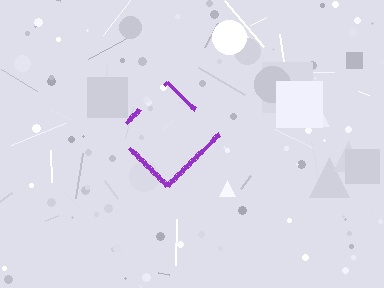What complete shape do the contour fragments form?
The contour fragments form a diamond.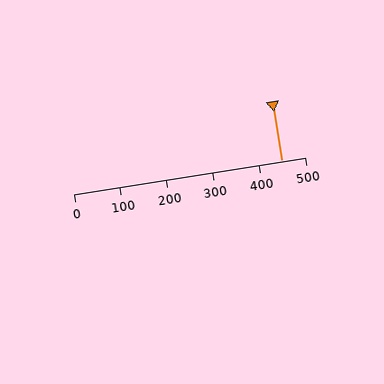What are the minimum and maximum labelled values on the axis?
The axis runs from 0 to 500.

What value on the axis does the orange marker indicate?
The marker indicates approximately 450.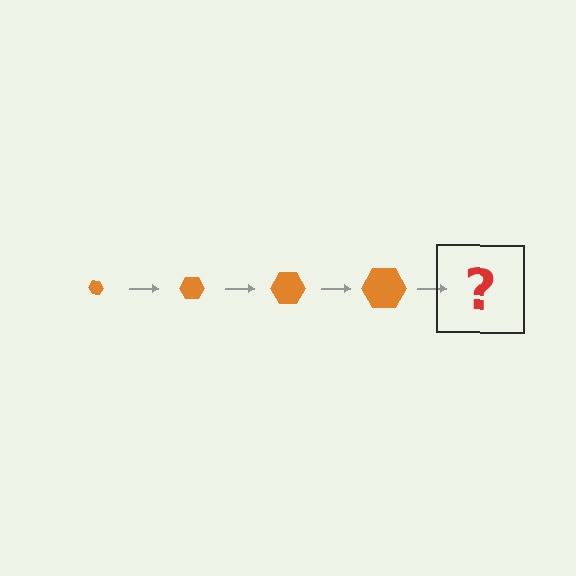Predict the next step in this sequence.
The next step is an orange hexagon, larger than the previous one.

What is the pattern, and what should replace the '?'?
The pattern is that the hexagon gets progressively larger each step. The '?' should be an orange hexagon, larger than the previous one.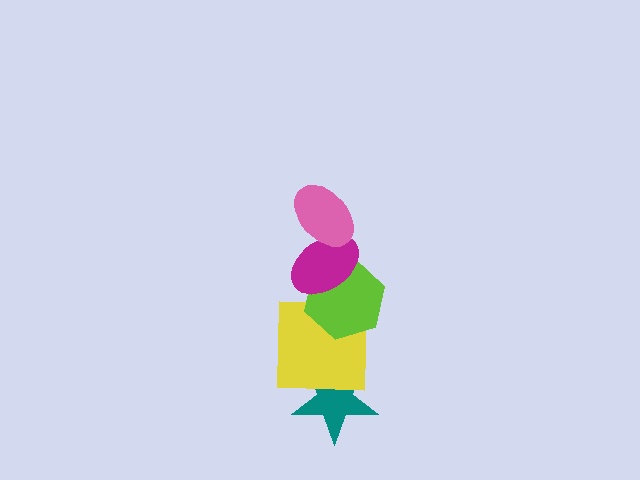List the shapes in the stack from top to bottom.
From top to bottom: the pink ellipse, the magenta ellipse, the lime hexagon, the yellow square, the teal star.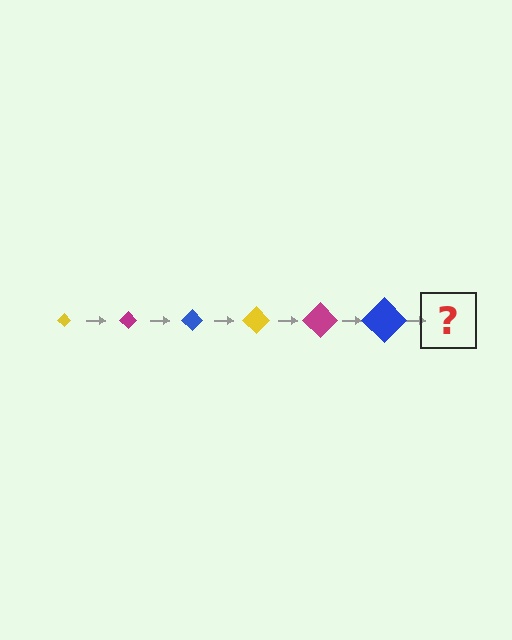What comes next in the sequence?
The next element should be a yellow diamond, larger than the previous one.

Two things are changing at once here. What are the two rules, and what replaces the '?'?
The two rules are that the diamond grows larger each step and the color cycles through yellow, magenta, and blue. The '?' should be a yellow diamond, larger than the previous one.